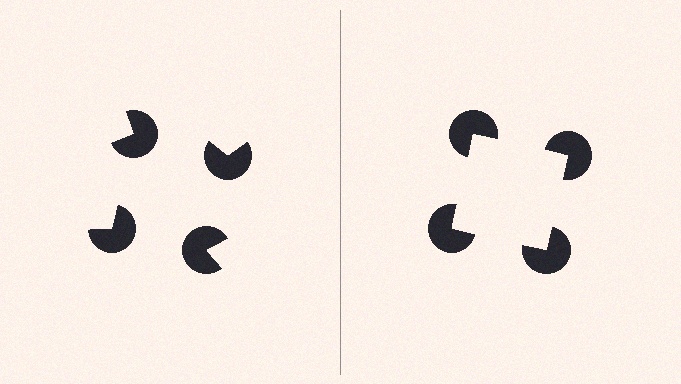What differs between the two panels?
The pac-man discs are positioned identically on both sides; only the wedge orientations differ. On the right they align to a square; on the left they are misaligned.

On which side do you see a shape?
An illusory square appears on the right side. On the left side the wedge cuts are rotated, so no coherent shape forms.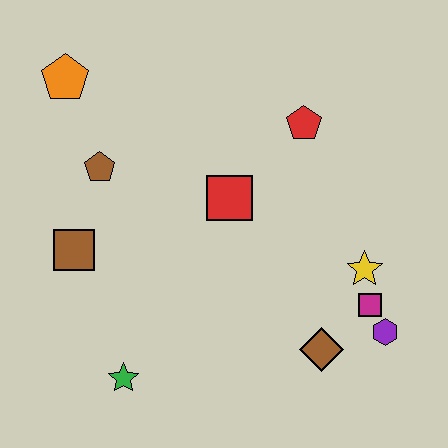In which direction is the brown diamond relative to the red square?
The brown diamond is below the red square.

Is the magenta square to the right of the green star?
Yes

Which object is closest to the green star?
The brown square is closest to the green star.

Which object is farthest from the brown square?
The purple hexagon is farthest from the brown square.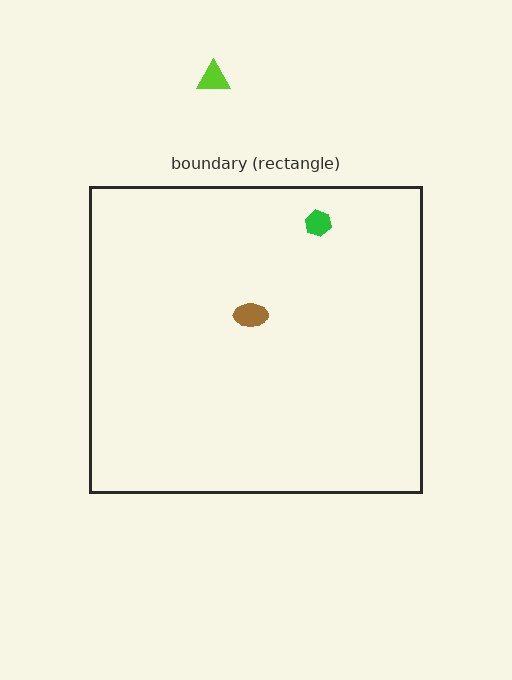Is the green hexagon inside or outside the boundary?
Inside.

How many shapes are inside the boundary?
2 inside, 1 outside.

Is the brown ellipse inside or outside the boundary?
Inside.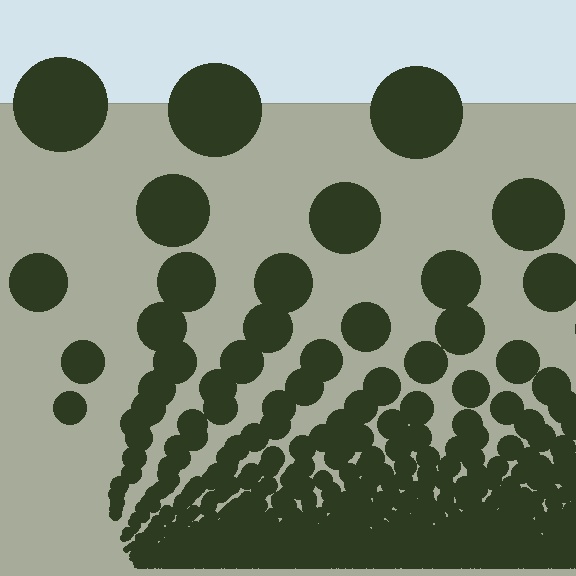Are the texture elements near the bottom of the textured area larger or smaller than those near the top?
Smaller. The gradient is inverted — elements near the bottom are smaller and denser.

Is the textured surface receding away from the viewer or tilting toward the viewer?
The surface appears to tilt toward the viewer. Texture elements get larger and sparser toward the top.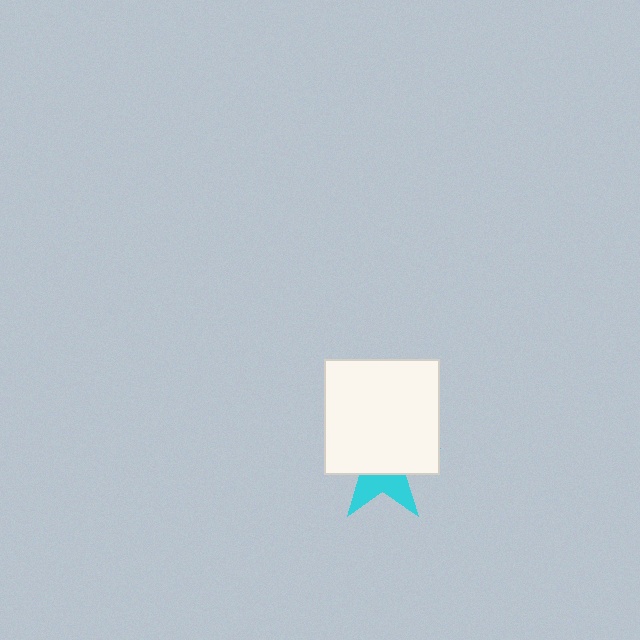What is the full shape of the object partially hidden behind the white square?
The partially hidden object is a cyan star.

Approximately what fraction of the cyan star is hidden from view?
Roughly 65% of the cyan star is hidden behind the white square.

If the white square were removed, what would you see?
You would see the complete cyan star.